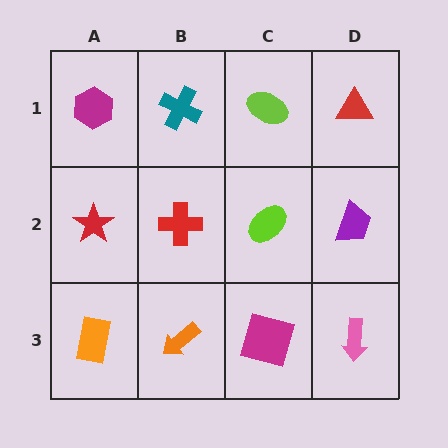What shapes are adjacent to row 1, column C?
A lime ellipse (row 2, column C), a teal cross (row 1, column B), a red triangle (row 1, column D).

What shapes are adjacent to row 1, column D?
A purple trapezoid (row 2, column D), a lime ellipse (row 1, column C).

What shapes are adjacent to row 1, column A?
A red star (row 2, column A), a teal cross (row 1, column B).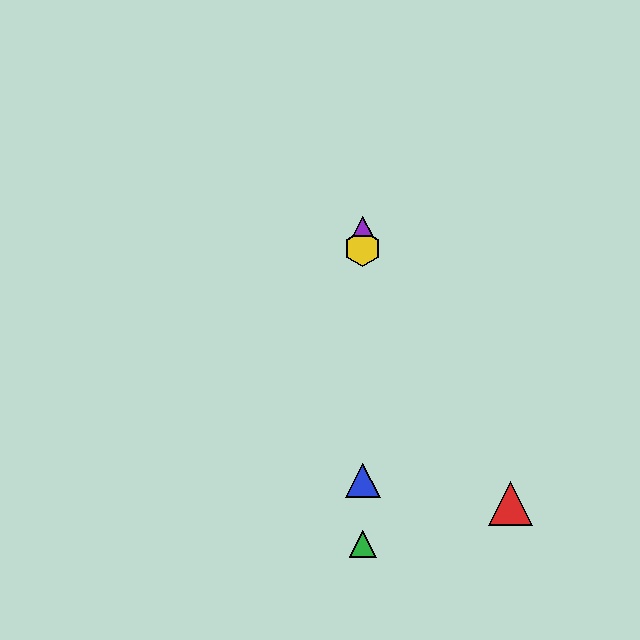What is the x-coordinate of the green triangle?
The green triangle is at x≈363.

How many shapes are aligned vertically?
4 shapes (the blue triangle, the green triangle, the yellow hexagon, the purple triangle) are aligned vertically.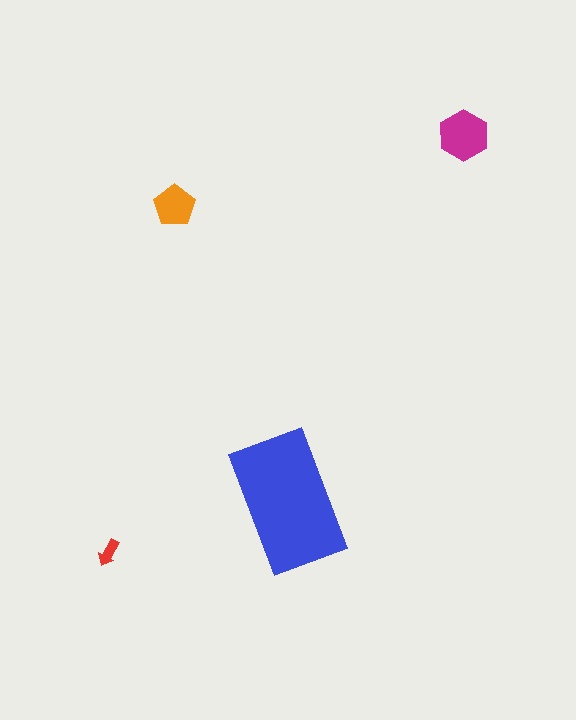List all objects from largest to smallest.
The blue rectangle, the magenta hexagon, the orange pentagon, the red arrow.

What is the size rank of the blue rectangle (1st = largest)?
1st.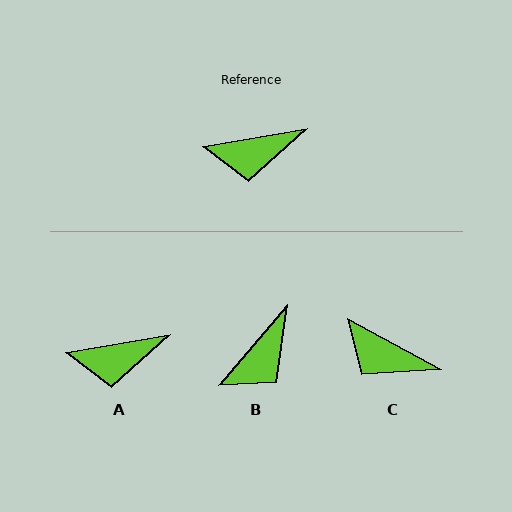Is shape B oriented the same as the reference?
No, it is off by about 40 degrees.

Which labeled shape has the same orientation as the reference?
A.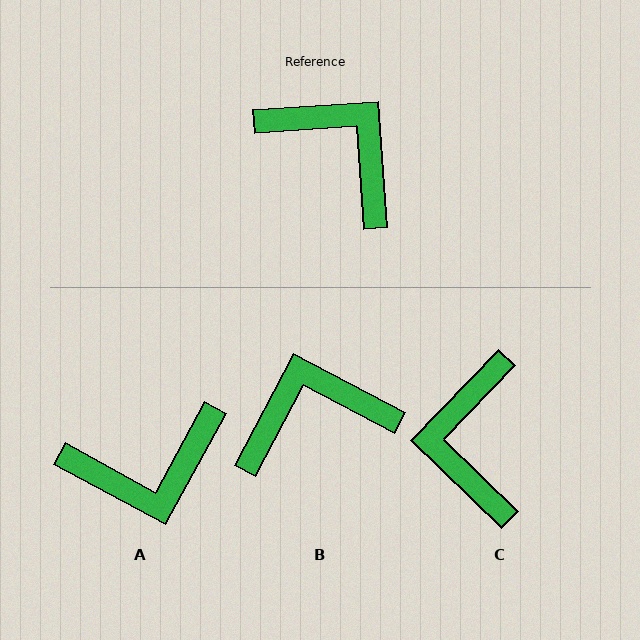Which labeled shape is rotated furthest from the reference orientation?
C, about 132 degrees away.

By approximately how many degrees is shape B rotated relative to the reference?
Approximately 58 degrees counter-clockwise.